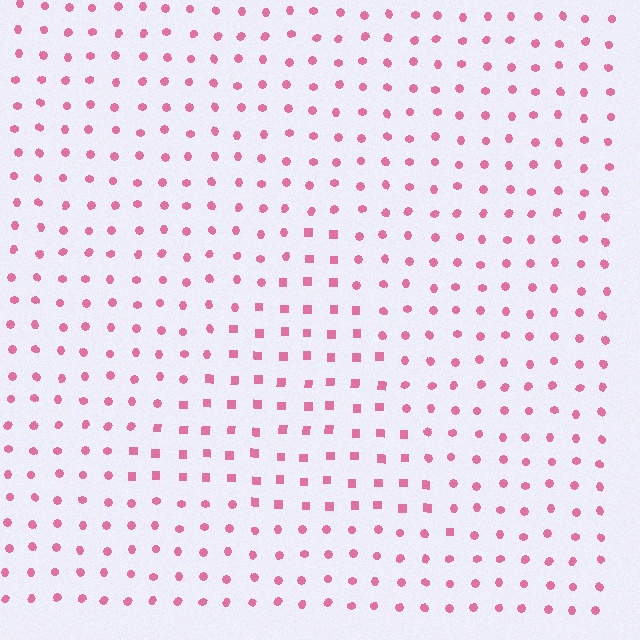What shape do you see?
I see a triangle.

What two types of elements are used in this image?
The image uses squares inside the triangle region and circles outside it.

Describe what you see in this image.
The image is filled with small pink elements arranged in a uniform grid. A triangle-shaped region contains squares, while the surrounding area contains circles. The boundary is defined purely by the change in element shape.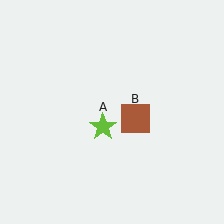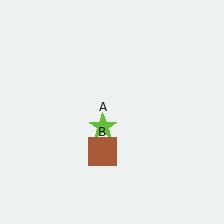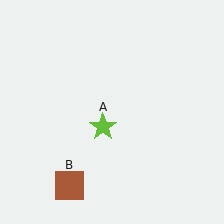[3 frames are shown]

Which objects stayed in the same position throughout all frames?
Lime star (object A) remained stationary.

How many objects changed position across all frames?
1 object changed position: brown square (object B).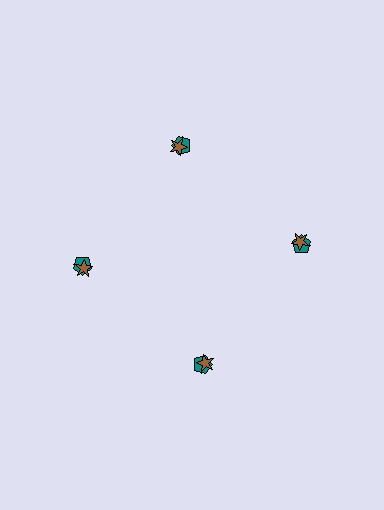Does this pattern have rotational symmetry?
Yes, this pattern has 4-fold rotational symmetry. It looks the same after rotating 90 degrees around the center.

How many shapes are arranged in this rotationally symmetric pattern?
There are 12 shapes, arranged in 4 groups of 3.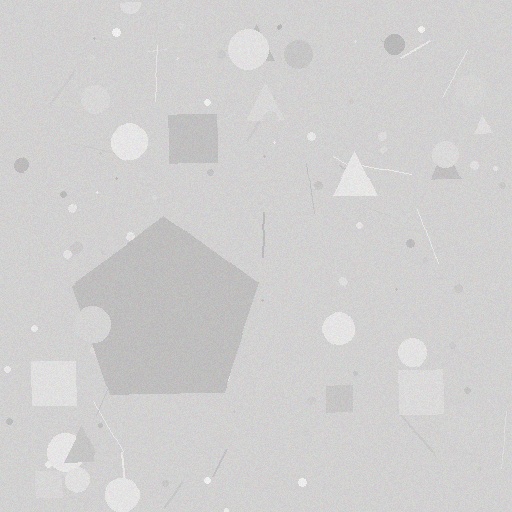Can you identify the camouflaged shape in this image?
The camouflaged shape is a pentagon.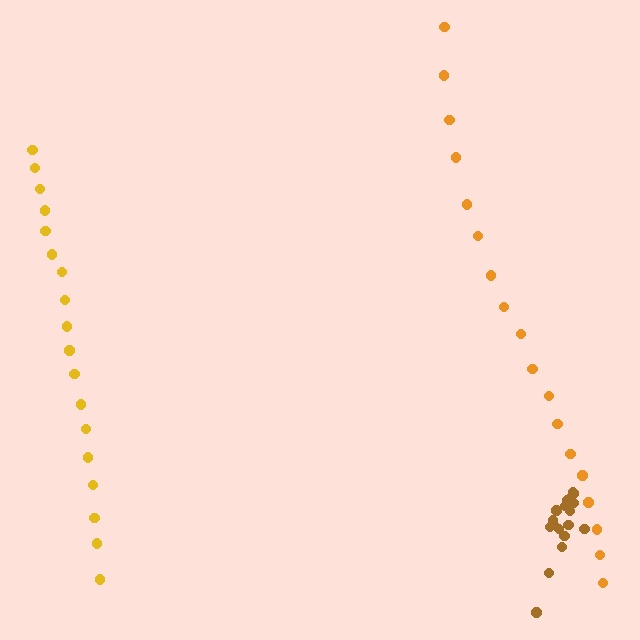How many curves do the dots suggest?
There are 3 distinct paths.